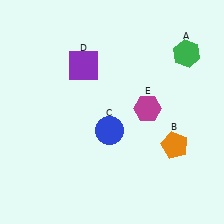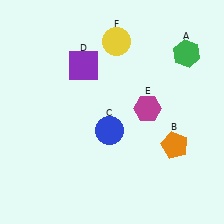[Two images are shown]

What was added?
A yellow circle (F) was added in Image 2.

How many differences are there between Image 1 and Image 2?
There is 1 difference between the two images.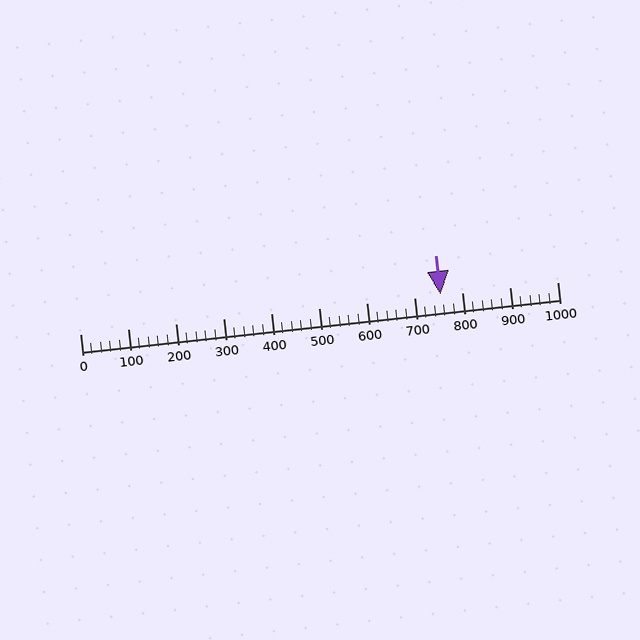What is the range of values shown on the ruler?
The ruler shows values from 0 to 1000.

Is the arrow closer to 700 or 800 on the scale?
The arrow is closer to 800.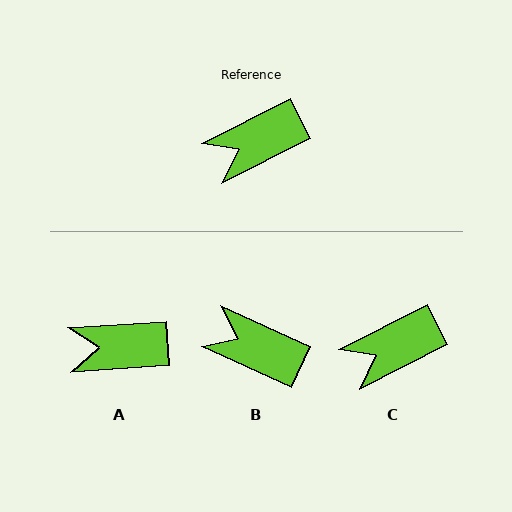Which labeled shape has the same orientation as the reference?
C.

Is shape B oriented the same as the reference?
No, it is off by about 51 degrees.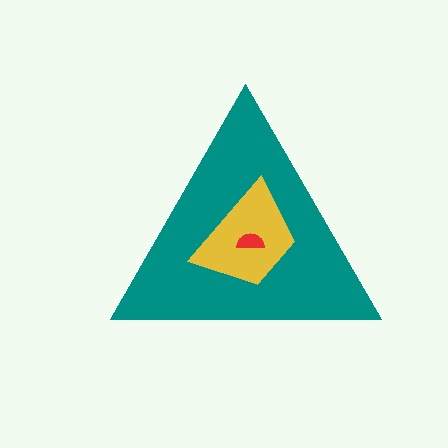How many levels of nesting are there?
3.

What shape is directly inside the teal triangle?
The yellow trapezoid.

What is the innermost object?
The red semicircle.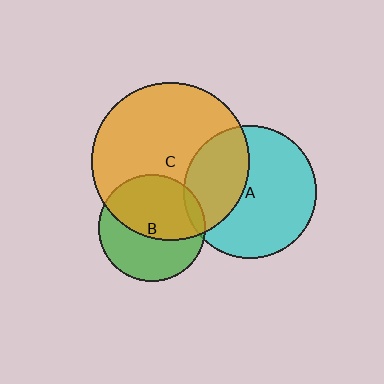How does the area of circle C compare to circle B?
Approximately 2.2 times.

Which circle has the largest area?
Circle C (orange).